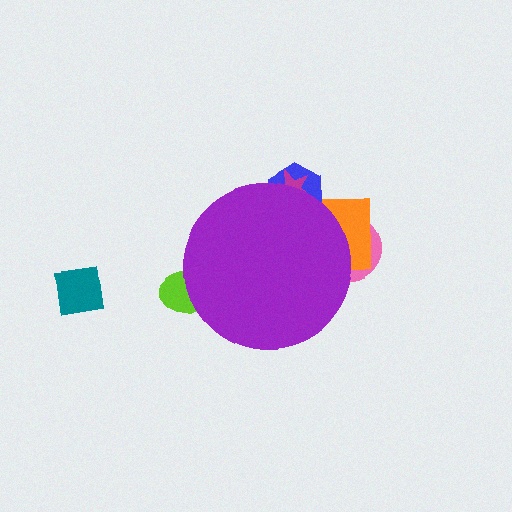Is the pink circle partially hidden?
Yes, the pink circle is partially hidden behind the purple circle.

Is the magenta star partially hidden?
Yes, the magenta star is partially hidden behind the purple circle.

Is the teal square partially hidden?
No, the teal square is fully visible.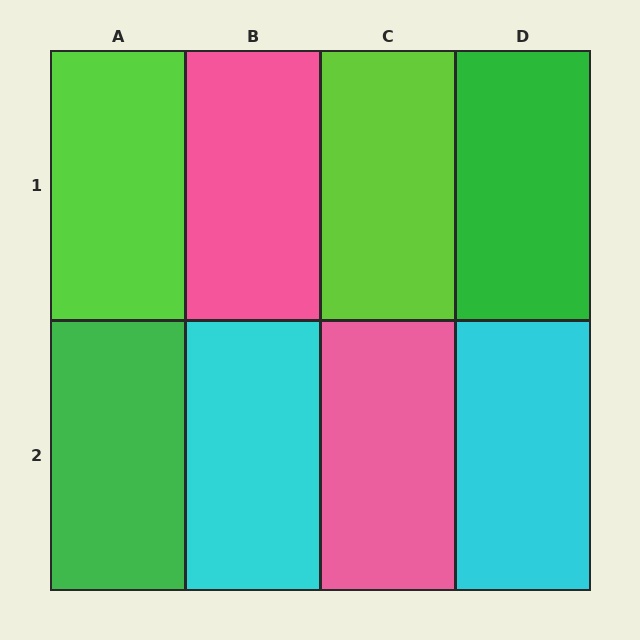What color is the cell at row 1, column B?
Pink.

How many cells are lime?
2 cells are lime.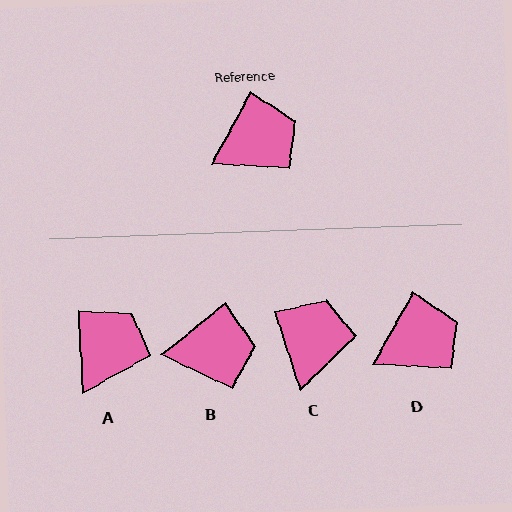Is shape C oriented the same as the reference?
No, it is off by about 47 degrees.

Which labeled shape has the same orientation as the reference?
D.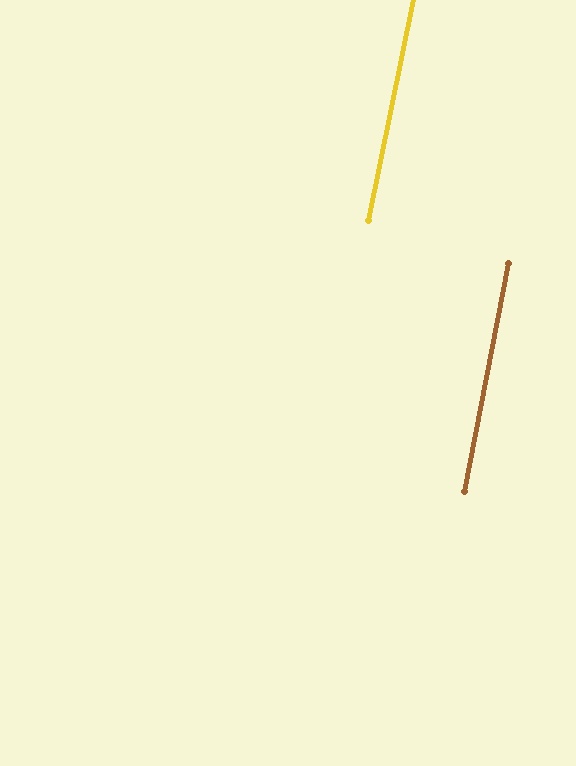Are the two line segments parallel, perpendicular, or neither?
Parallel — their directions differ by only 0.5°.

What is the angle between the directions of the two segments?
Approximately 0 degrees.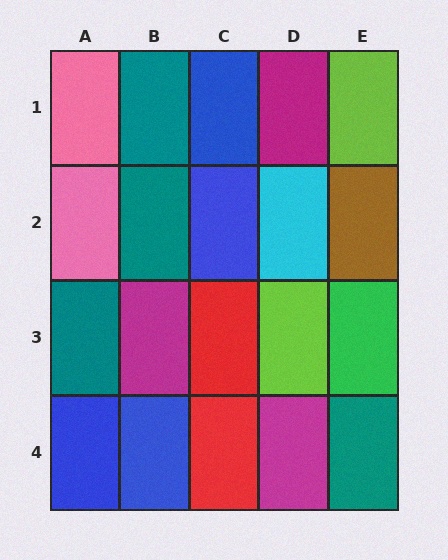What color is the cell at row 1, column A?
Pink.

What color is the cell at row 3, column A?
Teal.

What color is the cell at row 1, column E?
Lime.